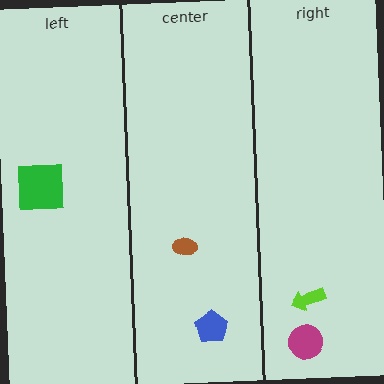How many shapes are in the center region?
2.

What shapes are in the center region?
The brown ellipse, the blue pentagon.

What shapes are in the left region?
The green square.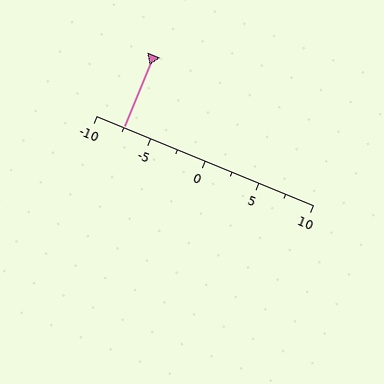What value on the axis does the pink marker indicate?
The marker indicates approximately -7.5.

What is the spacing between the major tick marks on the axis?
The major ticks are spaced 5 apart.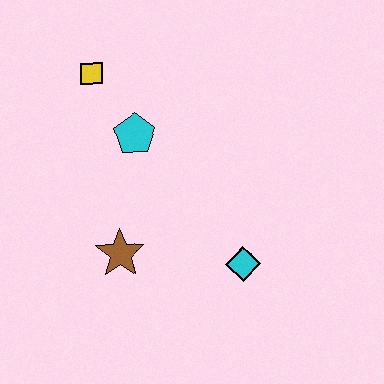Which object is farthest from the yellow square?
The cyan diamond is farthest from the yellow square.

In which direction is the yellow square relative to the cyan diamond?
The yellow square is above the cyan diamond.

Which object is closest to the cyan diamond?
The brown star is closest to the cyan diamond.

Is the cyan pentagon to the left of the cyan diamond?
Yes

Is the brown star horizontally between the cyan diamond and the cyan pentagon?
No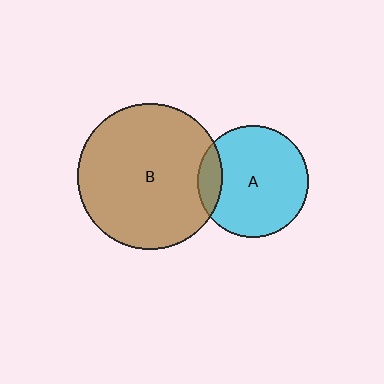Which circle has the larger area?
Circle B (brown).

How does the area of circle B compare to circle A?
Approximately 1.7 times.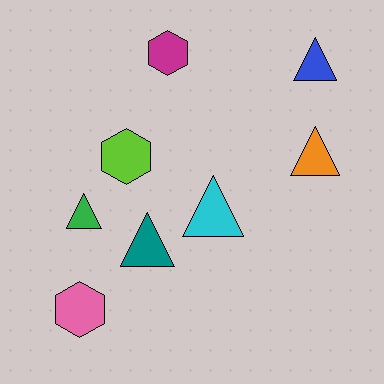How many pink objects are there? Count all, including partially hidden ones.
There is 1 pink object.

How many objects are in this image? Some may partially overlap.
There are 8 objects.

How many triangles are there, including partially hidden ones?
There are 5 triangles.